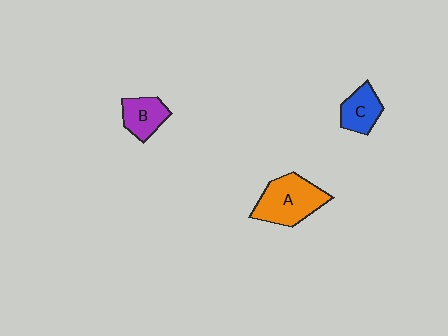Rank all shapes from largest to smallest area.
From largest to smallest: A (orange), B (purple), C (blue).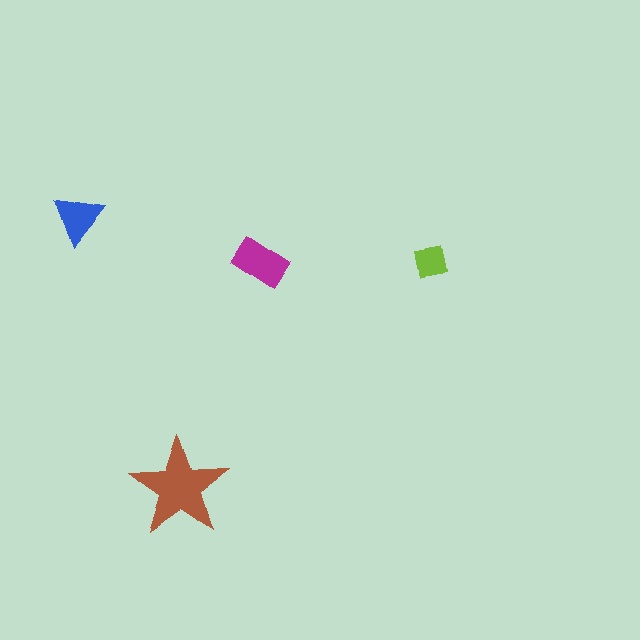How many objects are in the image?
There are 4 objects in the image.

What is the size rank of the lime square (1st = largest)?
4th.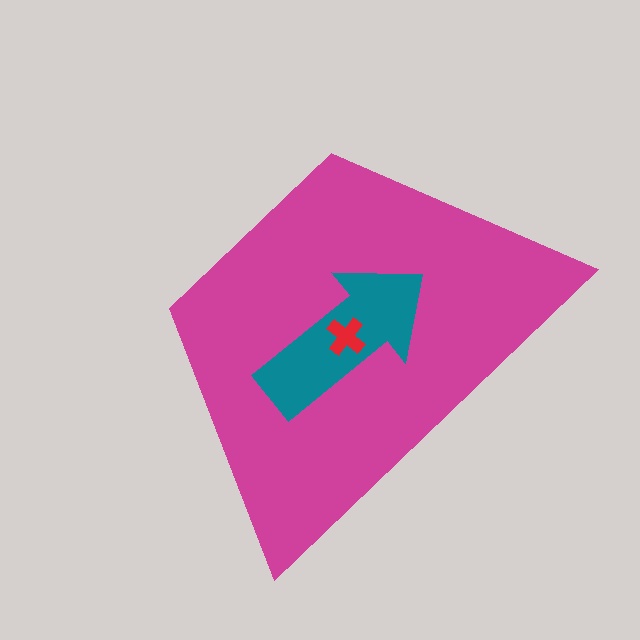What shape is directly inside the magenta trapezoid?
The teal arrow.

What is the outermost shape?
The magenta trapezoid.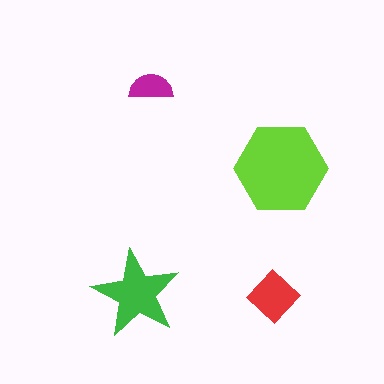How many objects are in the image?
There are 4 objects in the image.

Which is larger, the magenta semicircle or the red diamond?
The red diamond.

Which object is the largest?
The lime hexagon.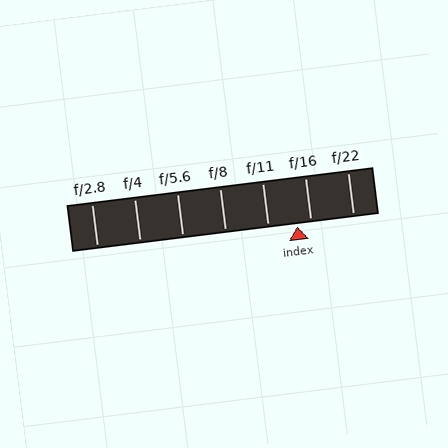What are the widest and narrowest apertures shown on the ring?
The widest aperture shown is f/2.8 and the narrowest is f/22.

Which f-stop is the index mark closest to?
The index mark is closest to f/16.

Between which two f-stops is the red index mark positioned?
The index mark is between f/11 and f/16.